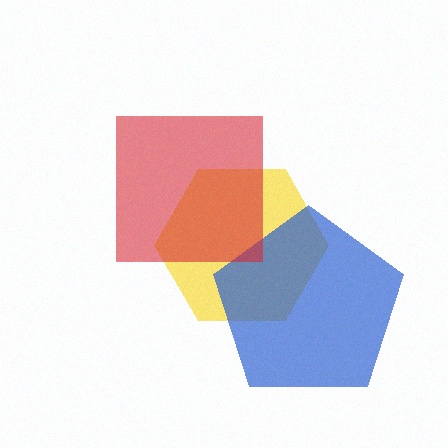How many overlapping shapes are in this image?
There are 3 overlapping shapes in the image.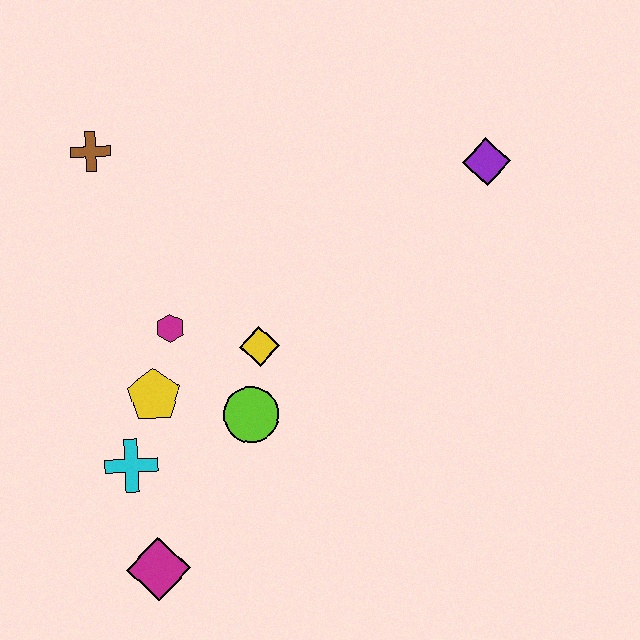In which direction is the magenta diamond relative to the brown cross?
The magenta diamond is below the brown cross.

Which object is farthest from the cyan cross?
The purple diamond is farthest from the cyan cross.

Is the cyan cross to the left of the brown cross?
No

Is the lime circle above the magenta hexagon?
No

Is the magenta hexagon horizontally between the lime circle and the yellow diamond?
No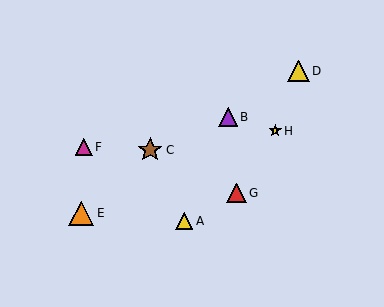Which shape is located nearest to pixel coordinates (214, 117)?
The purple triangle (labeled B) at (228, 117) is nearest to that location.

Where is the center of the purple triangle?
The center of the purple triangle is at (228, 117).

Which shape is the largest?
The brown star (labeled C) is the largest.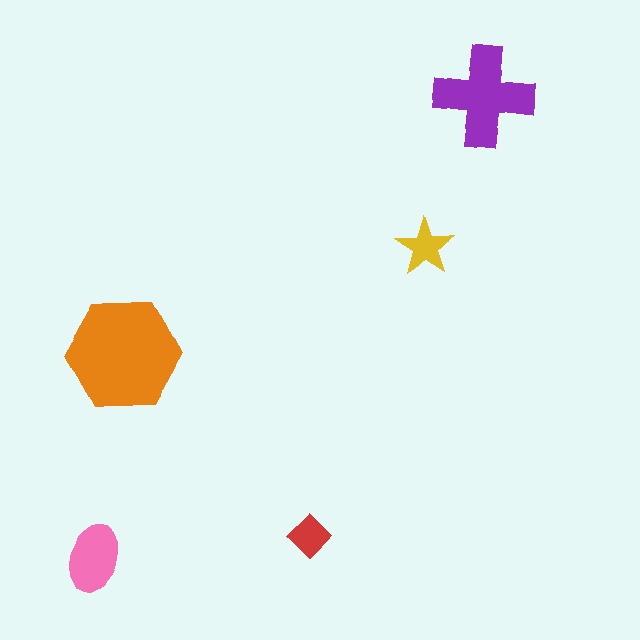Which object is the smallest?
The red diamond.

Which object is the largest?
The orange hexagon.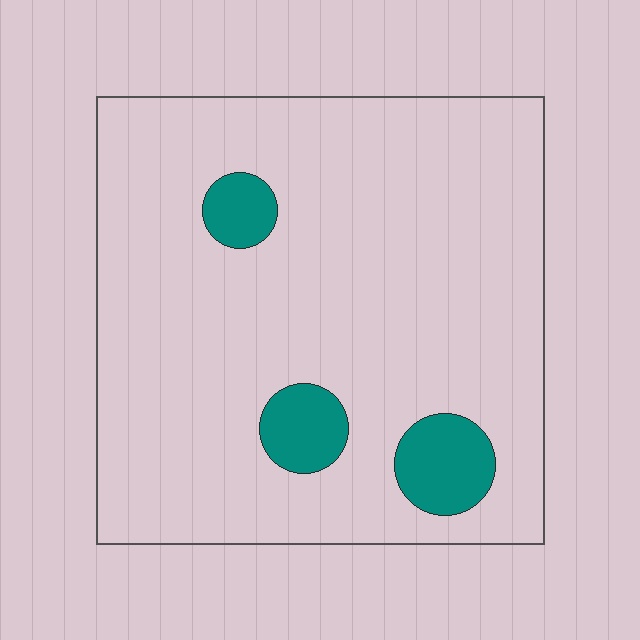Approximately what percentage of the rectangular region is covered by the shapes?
Approximately 10%.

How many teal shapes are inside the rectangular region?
3.